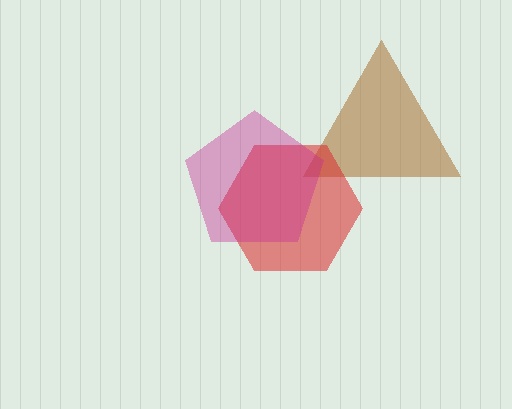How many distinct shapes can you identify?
There are 3 distinct shapes: a brown triangle, a red hexagon, a magenta pentagon.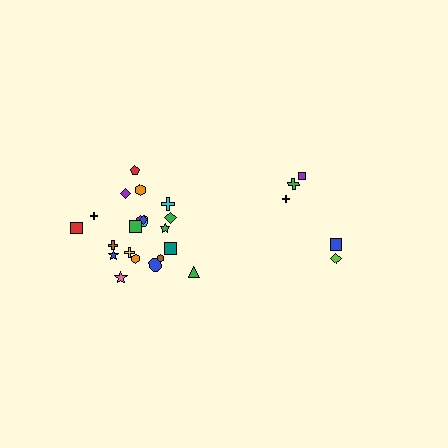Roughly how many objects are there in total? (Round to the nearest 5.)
Roughly 25 objects in total.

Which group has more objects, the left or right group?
The left group.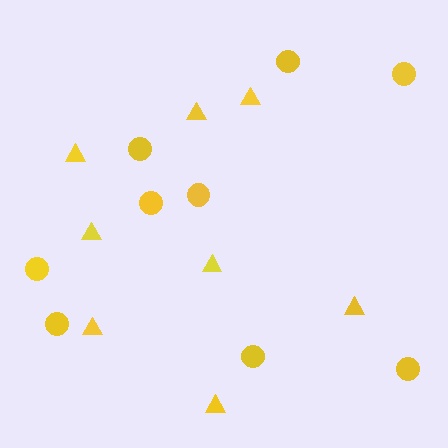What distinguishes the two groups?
There are 2 groups: one group of circles (9) and one group of triangles (8).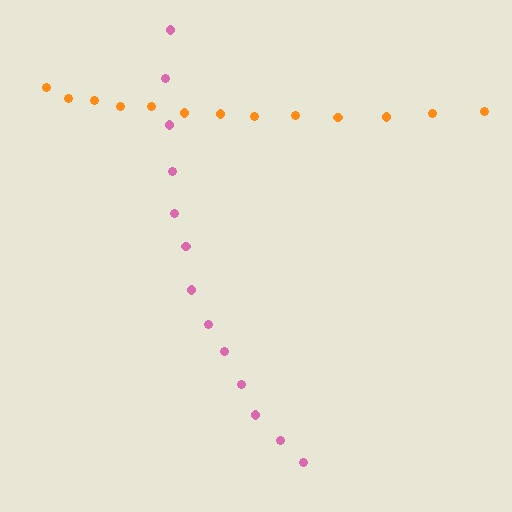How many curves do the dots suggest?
There are 2 distinct paths.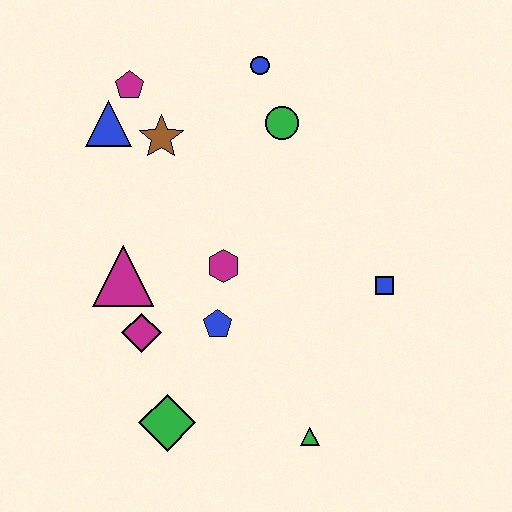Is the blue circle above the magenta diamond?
Yes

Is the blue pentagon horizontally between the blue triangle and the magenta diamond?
No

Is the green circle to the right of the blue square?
No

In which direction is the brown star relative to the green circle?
The brown star is to the left of the green circle.